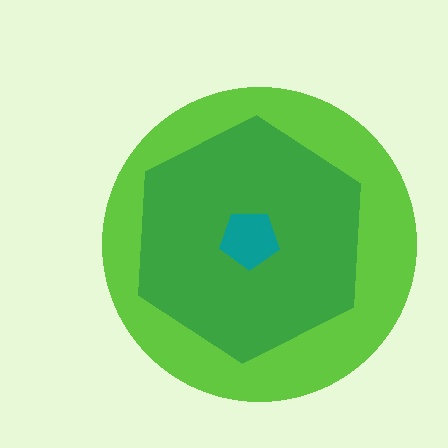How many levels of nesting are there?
3.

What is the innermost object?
The teal pentagon.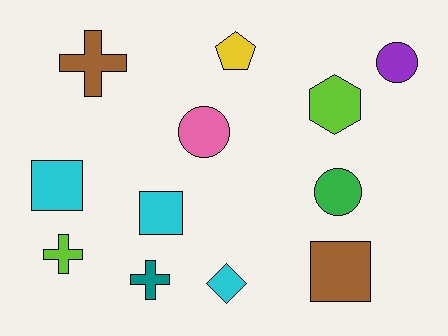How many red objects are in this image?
There are no red objects.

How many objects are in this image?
There are 12 objects.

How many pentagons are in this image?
There is 1 pentagon.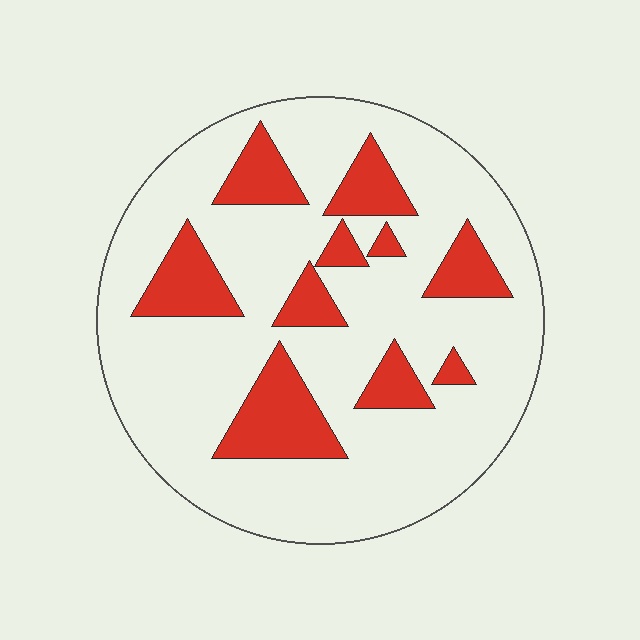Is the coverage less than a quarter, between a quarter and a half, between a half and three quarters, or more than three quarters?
Less than a quarter.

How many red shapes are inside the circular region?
10.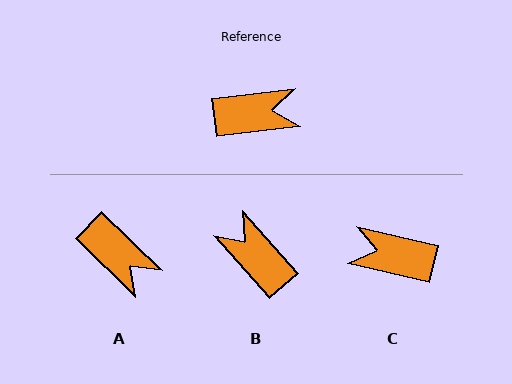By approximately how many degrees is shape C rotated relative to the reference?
Approximately 160 degrees counter-clockwise.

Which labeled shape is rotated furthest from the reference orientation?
C, about 160 degrees away.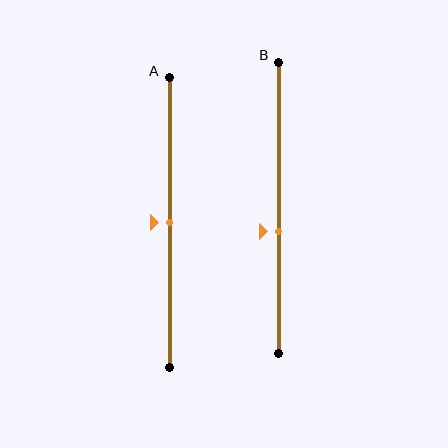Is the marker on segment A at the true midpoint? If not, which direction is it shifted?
Yes, the marker on segment A is at the true midpoint.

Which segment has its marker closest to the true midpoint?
Segment A has its marker closest to the true midpoint.